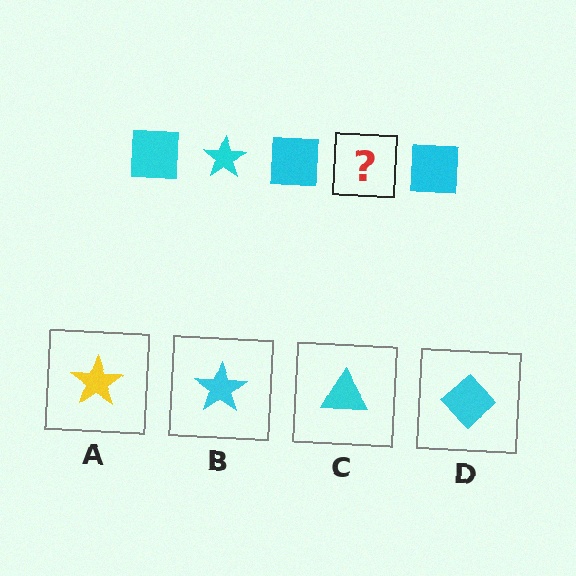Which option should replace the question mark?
Option B.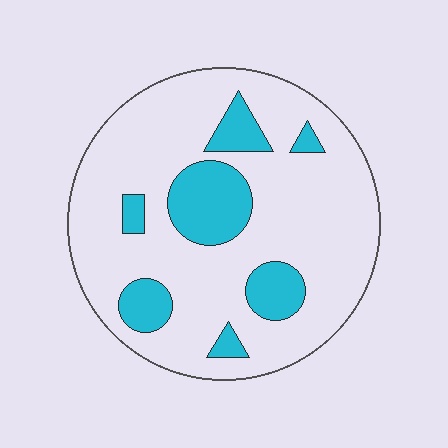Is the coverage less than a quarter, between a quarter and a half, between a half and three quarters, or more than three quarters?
Less than a quarter.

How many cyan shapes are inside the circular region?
7.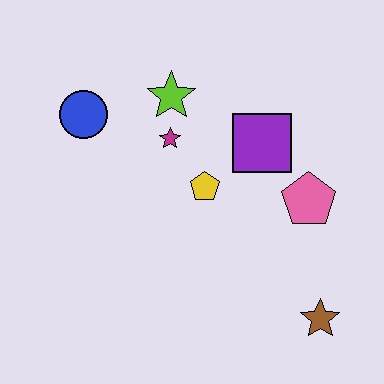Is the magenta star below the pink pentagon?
No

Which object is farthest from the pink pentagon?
The blue circle is farthest from the pink pentagon.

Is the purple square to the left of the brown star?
Yes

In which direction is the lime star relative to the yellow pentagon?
The lime star is above the yellow pentagon.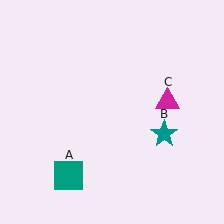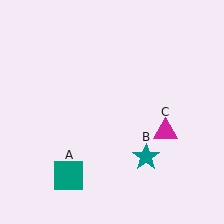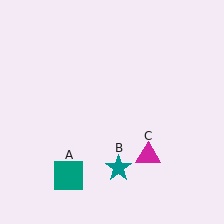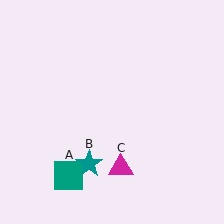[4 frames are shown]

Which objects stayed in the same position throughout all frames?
Teal square (object A) remained stationary.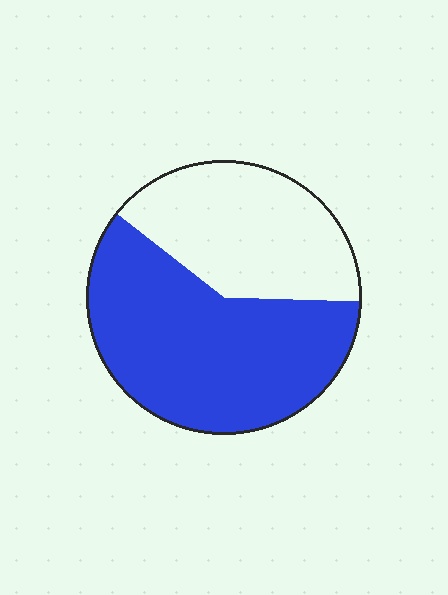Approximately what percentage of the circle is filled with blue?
Approximately 60%.